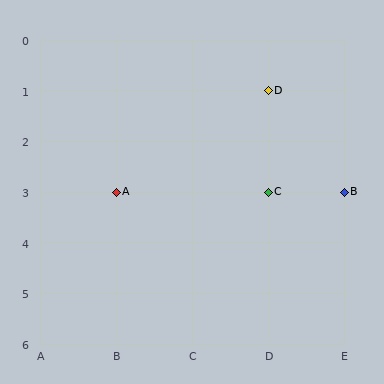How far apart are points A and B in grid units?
Points A and B are 3 columns apart.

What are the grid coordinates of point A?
Point A is at grid coordinates (B, 3).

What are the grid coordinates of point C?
Point C is at grid coordinates (D, 3).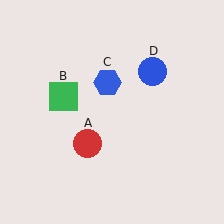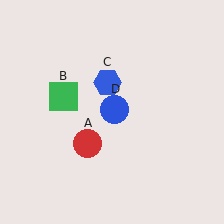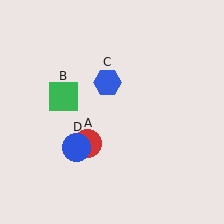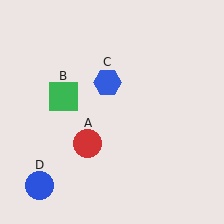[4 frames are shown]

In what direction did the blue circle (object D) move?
The blue circle (object D) moved down and to the left.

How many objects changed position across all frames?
1 object changed position: blue circle (object D).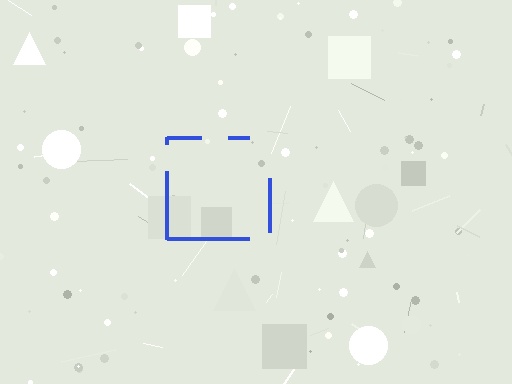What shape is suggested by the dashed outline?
The dashed outline suggests a square.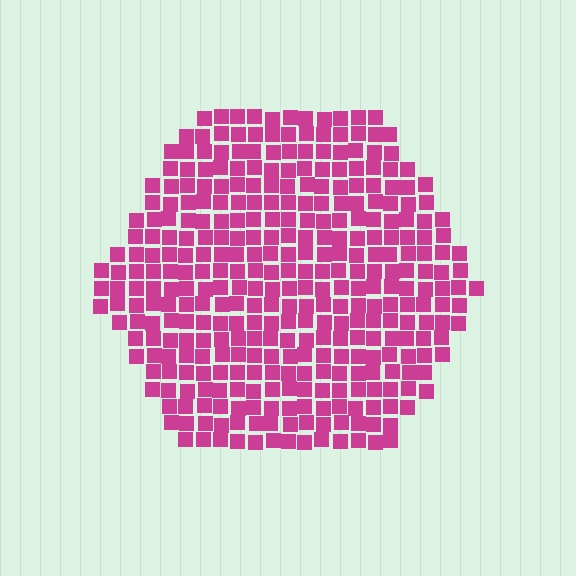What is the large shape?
The large shape is a hexagon.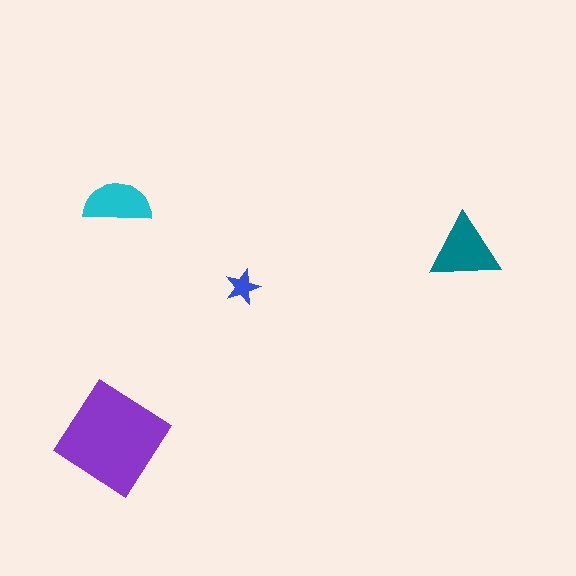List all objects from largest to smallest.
The purple diamond, the teal triangle, the cyan semicircle, the blue star.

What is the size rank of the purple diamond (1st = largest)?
1st.